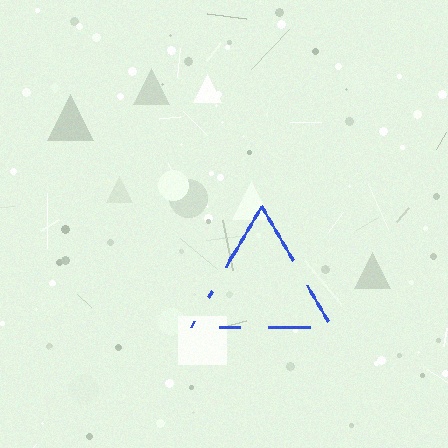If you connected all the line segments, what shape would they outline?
They would outline a triangle.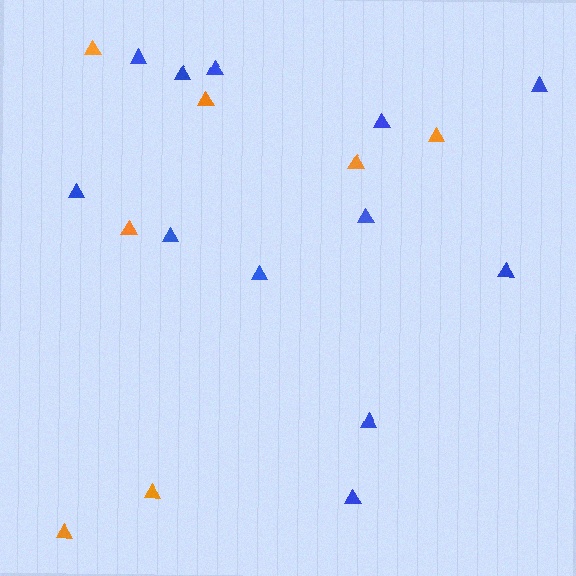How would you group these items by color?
There are 2 groups: one group of orange triangles (7) and one group of blue triangles (12).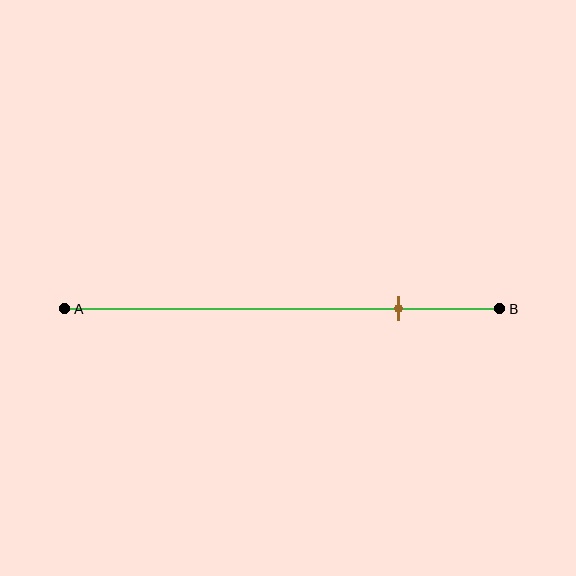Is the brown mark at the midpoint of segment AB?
No, the mark is at about 75% from A, not at the 50% midpoint.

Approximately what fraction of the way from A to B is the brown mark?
The brown mark is approximately 75% of the way from A to B.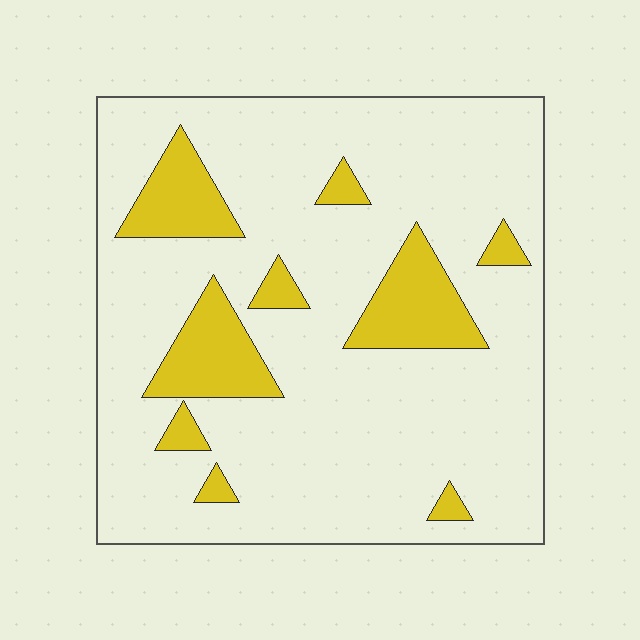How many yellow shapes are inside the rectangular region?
9.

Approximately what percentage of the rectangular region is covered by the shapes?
Approximately 15%.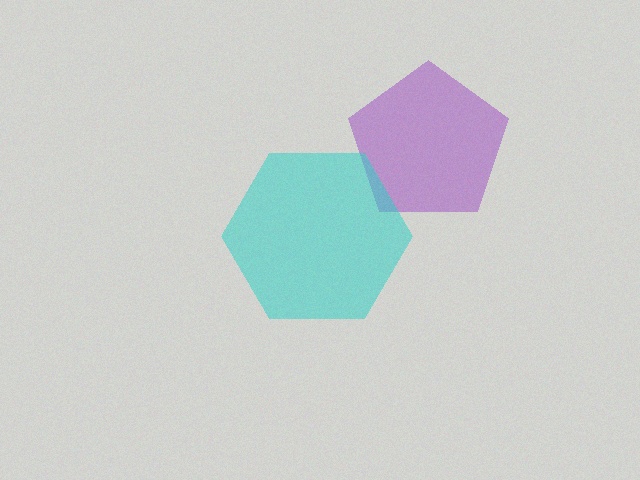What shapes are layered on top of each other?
The layered shapes are: a purple pentagon, a cyan hexagon.